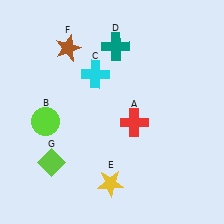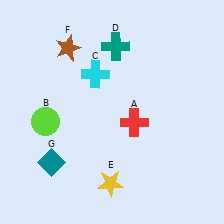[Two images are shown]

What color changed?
The diamond (G) changed from lime in Image 1 to teal in Image 2.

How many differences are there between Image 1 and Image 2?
There is 1 difference between the two images.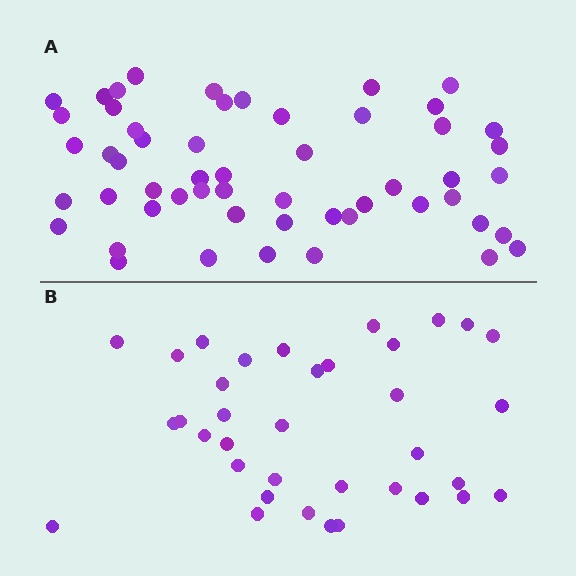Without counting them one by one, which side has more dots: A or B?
Region A (the top region) has more dots.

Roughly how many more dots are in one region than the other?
Region A has approximately 20 more dots than region B.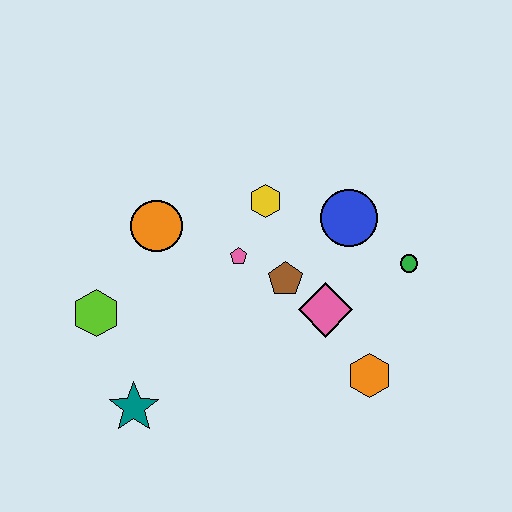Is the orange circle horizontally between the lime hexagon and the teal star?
No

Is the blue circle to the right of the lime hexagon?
Yes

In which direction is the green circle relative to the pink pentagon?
The green circle is to the right of the pink pentagon.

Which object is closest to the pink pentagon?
The brown pentagon is closest to the pink pentagon.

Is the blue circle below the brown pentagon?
No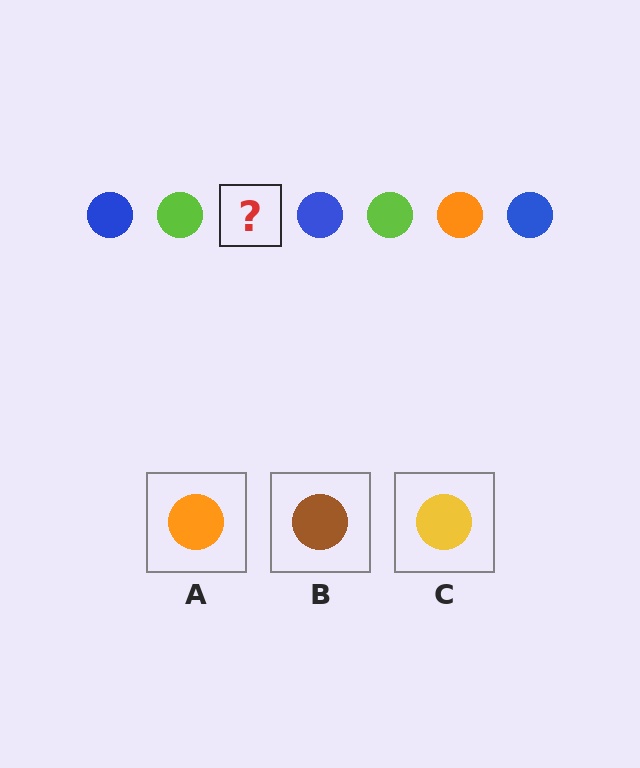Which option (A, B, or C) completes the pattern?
A.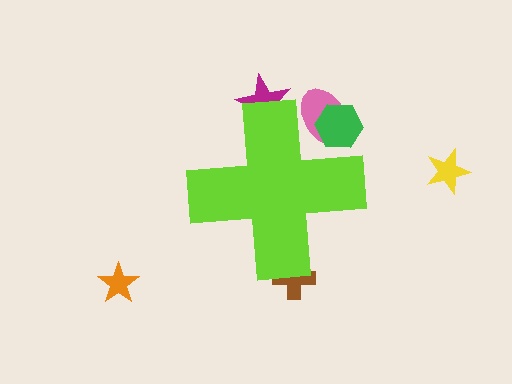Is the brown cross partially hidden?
Yes, the brown cross is partially hidden behind the lime cross.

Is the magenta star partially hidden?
Yes, the magenta star is partially hidden behind the lime cross.